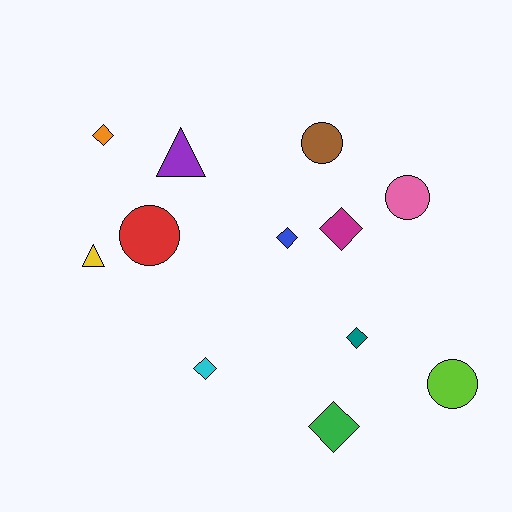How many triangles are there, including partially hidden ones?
There are 2 triangles.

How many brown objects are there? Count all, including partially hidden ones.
There is 1 brown object.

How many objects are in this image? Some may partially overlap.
There are 12 objects.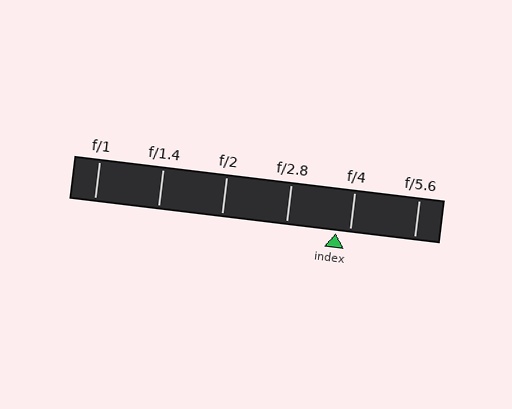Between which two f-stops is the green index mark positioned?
The index mark is between f/2.8 and f/4.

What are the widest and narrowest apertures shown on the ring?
The widest aperture shown is f/1 and the narrowest is f/5.6.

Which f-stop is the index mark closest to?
The index mark is closest to f/4.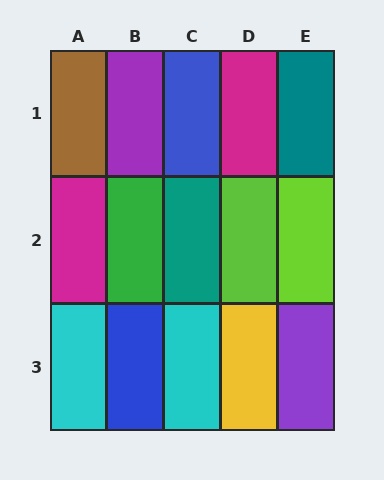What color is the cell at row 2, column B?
Green.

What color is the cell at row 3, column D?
Yellow.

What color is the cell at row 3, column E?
Purple.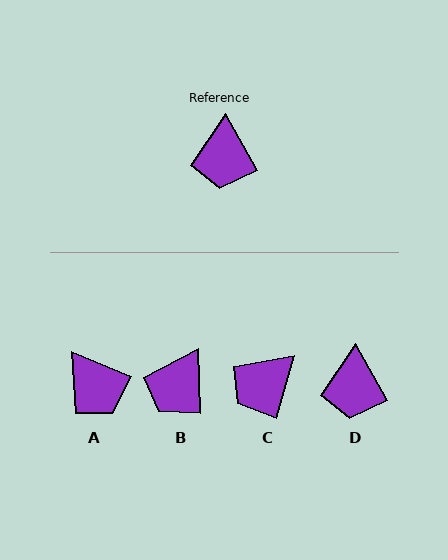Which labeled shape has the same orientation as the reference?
D.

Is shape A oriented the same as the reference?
No, it is off by about 38 degrees.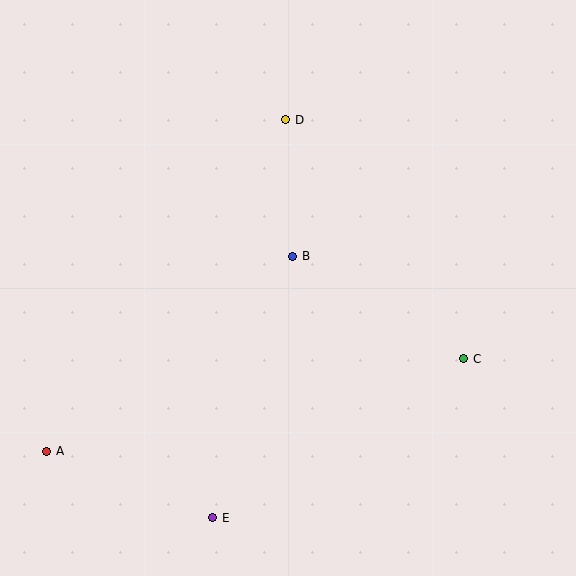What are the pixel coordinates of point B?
Point B is at (293, 256).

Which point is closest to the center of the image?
Point B at (293, 256) is closest to the center.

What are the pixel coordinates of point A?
Point A is at (47, 451).